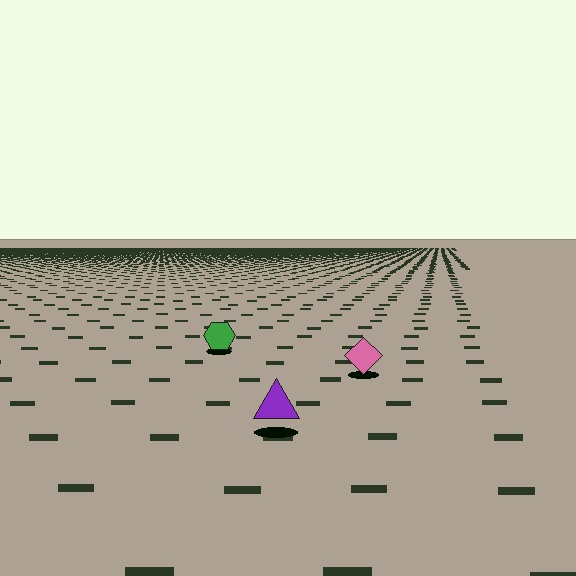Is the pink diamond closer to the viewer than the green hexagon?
Yes. The pink diamond is closer — you can tell from the texture gradient: the ground texture is coarser near it.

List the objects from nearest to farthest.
From nearest to farthest: the purple triangle, the pink diamond, the green hexagon.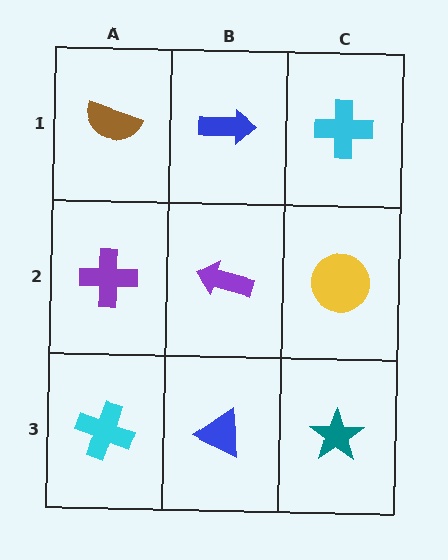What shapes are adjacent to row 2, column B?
A blue arrow (row 1, column B), a blue triangle (row 3, column B), a purple cross (row 2, column A), a yellow circle (row 2, column C).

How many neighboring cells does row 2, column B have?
4.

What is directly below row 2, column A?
A cyan cross.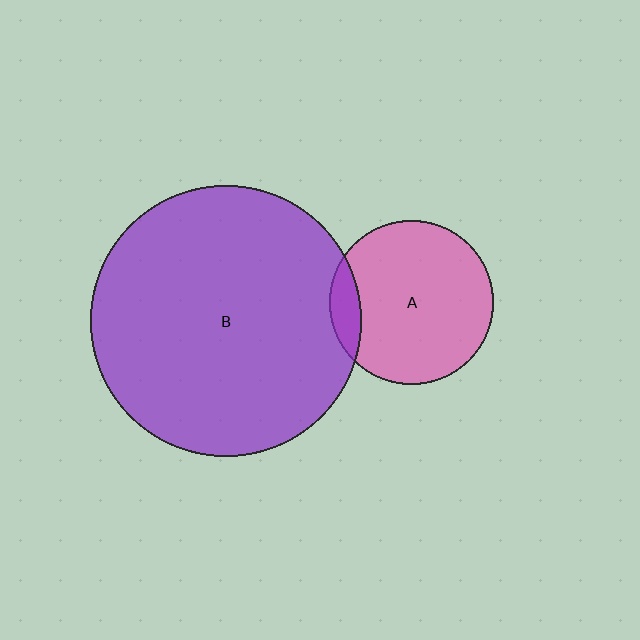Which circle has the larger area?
Circle B (purple).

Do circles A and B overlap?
Yes.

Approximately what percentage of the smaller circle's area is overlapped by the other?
Approximately 10%.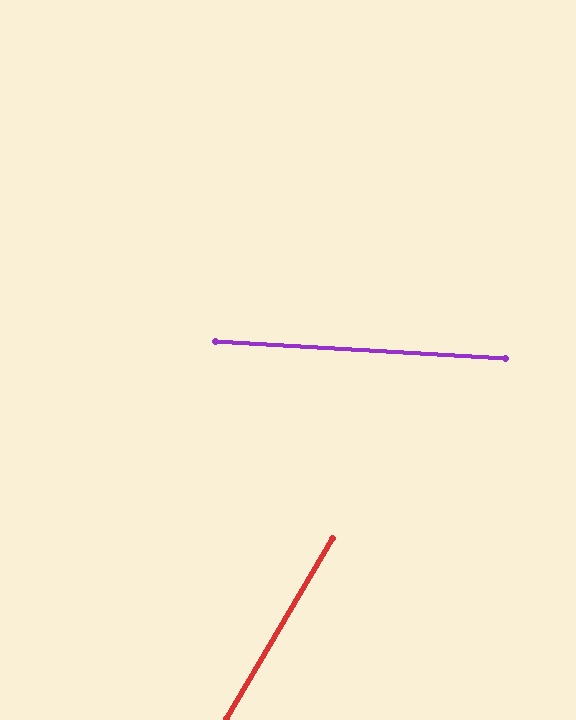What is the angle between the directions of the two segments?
Approximately 63 degrees.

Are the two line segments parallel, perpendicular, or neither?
Neither parallel nor perpendicular — they differ by about 63°.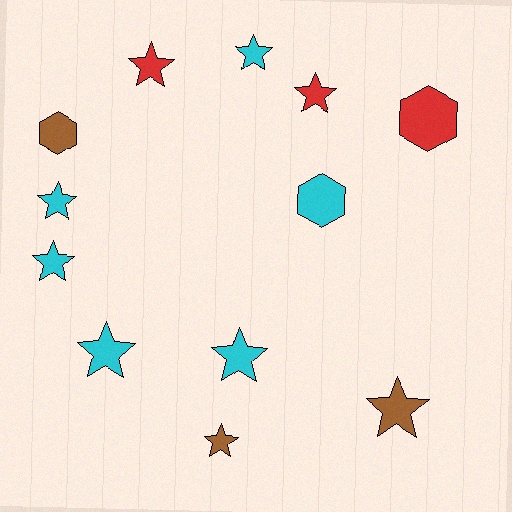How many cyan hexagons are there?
There is 1 cyan hexagon.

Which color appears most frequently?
Cyan, with 6 objects.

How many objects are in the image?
There are 12 objects.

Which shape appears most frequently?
Star, with 9 objects.